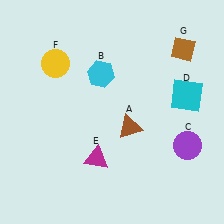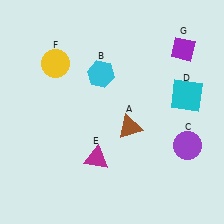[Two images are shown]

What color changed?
The diamond (G) changed from brown in Image 1 to purple in Image 2.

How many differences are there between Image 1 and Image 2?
There is 1 difference between the two images.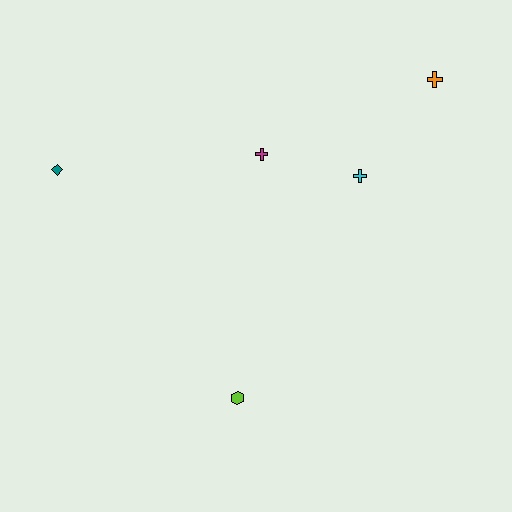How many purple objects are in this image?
There are no purple objects.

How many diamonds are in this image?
There is 1 diamond.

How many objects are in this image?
There are 5 objects.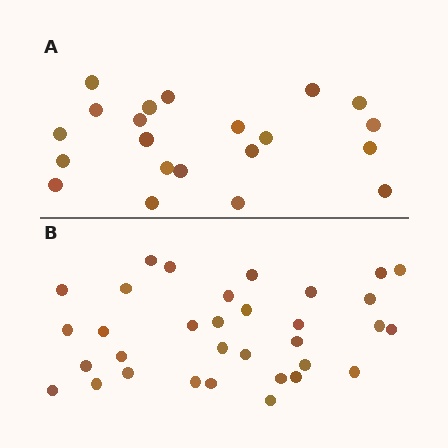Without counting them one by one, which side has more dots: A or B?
Region B (the bottom region) has more dots.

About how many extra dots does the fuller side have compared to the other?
Region B has roughly 12 or so more dots than region A.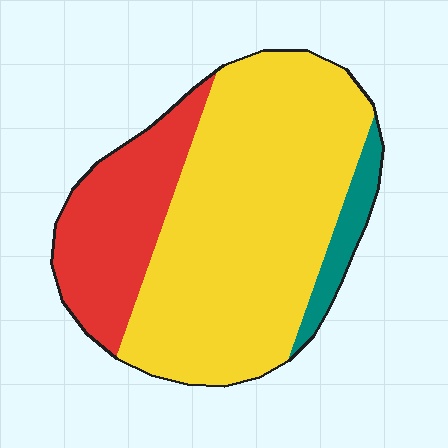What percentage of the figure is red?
Red covers 25% of the figure.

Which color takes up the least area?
Teal, at roughly 5%.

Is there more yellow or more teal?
Yellow.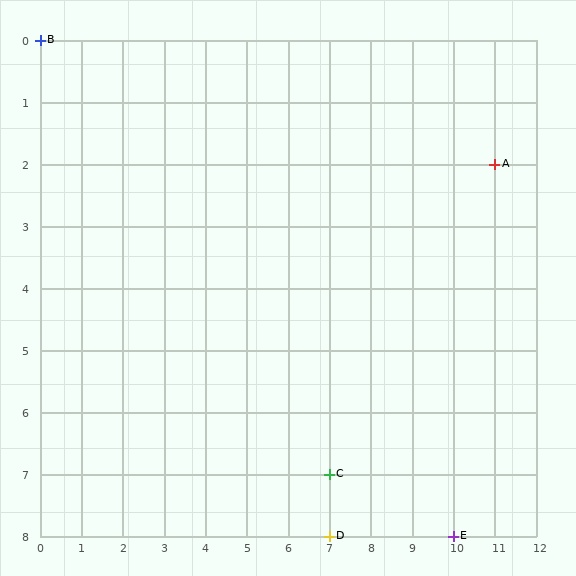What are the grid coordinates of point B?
Point B is at grid coordinates (0, 0).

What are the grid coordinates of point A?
Point A is at grid coordinates (11, 2).